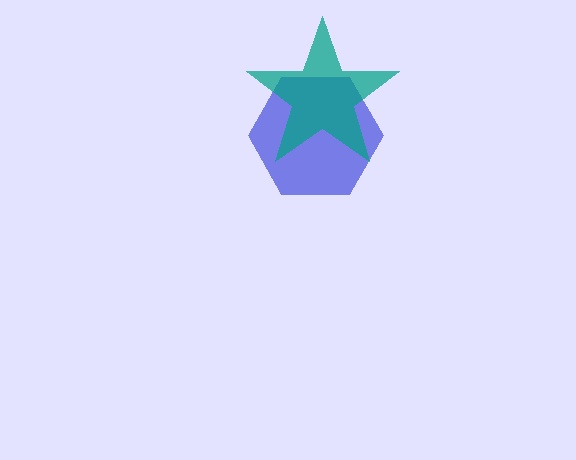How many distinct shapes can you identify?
There are 2 distinct shapes: a blue hexagon, a teal star.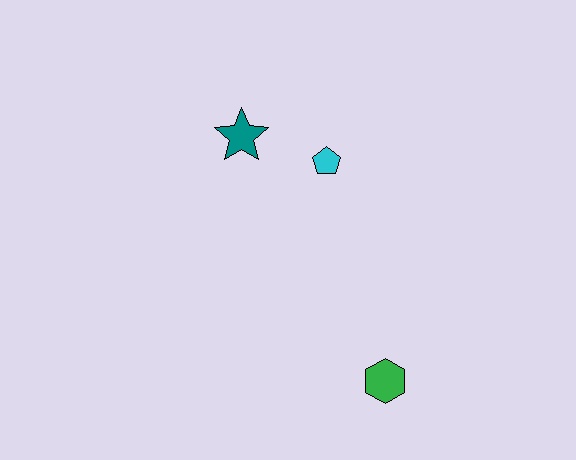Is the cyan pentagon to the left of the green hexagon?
Yes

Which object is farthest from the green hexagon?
The teal star is farthest from the green hexagon.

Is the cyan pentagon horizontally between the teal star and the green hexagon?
Yes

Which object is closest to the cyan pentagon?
The teal star is closest to the cyan pentagon.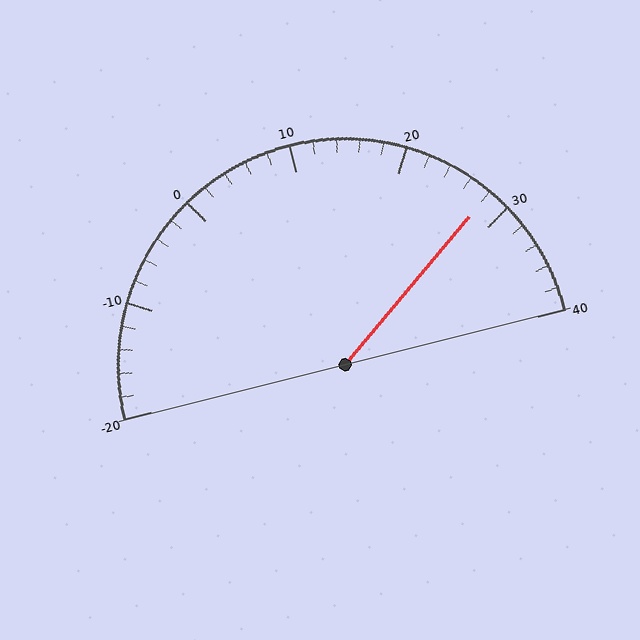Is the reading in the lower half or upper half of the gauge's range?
The reading is in the upper half of the range (-20 to 40).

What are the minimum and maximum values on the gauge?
The gauge ranges from -20 to 40.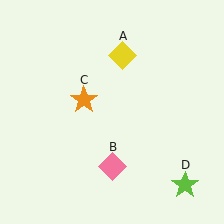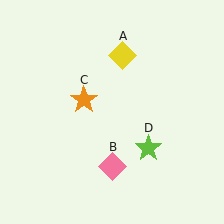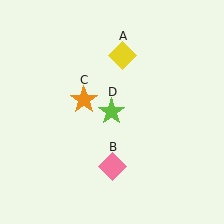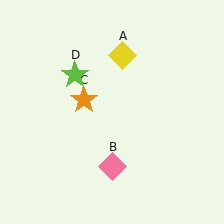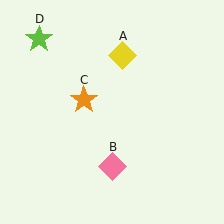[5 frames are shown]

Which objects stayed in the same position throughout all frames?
Yellow diamond (object A) and pink diamond (object B) and orange star (object C) remained stationary.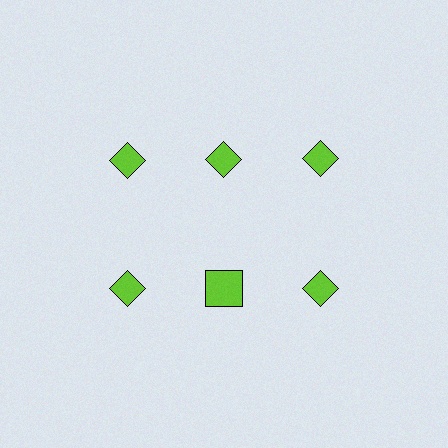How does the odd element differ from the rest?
It has a different shape: square instead of diamond.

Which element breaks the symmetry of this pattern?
The lime square in the second row, second from left column breaks the symmetry. All other shapes are lime diamonds.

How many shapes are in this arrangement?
There are 6 shapes arranged in a grid pattern.